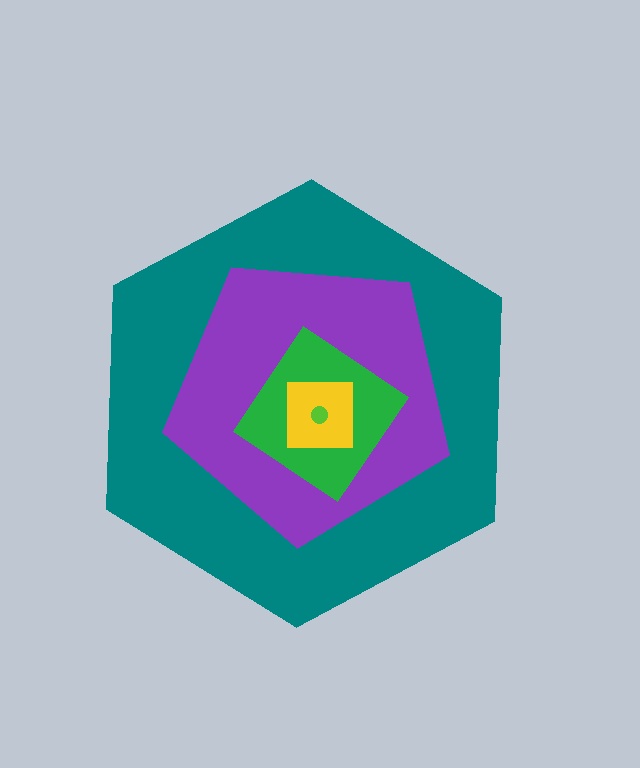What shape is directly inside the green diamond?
The yellow square.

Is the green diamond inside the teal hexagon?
Yes.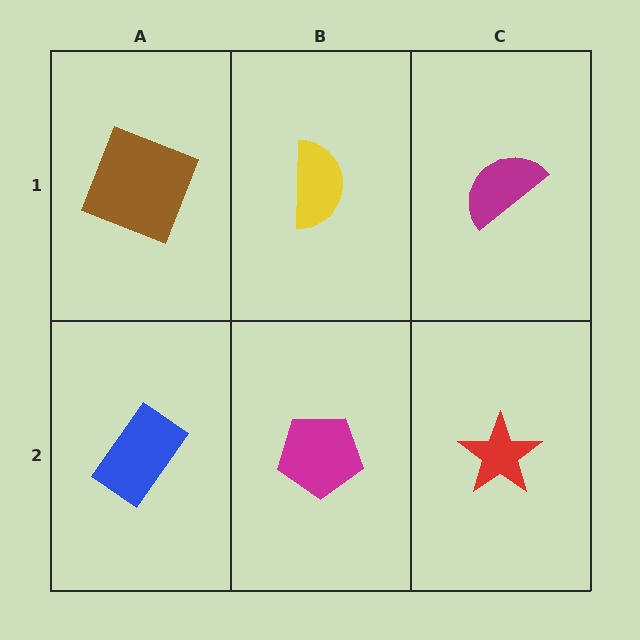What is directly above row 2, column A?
A brown square.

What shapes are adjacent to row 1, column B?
A magenta pentagon (row 2, column B), a brown square (row 1, column A), a magenta semicircle (row 1, column C).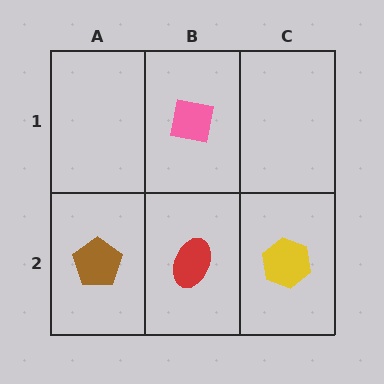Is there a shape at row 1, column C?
No, that cell is empty.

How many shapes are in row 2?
3 shapes.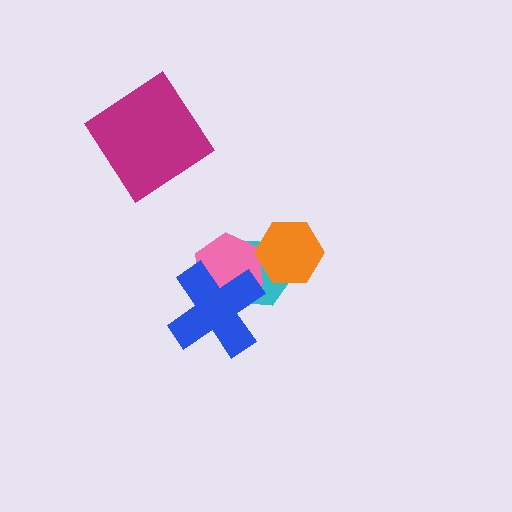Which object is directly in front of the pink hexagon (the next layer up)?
The orange hexagon is directly in front of the pink hexagon.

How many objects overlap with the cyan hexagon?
3 objects overlap with the cyan hexagon.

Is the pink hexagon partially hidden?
Yes, it is partially covered by another shape.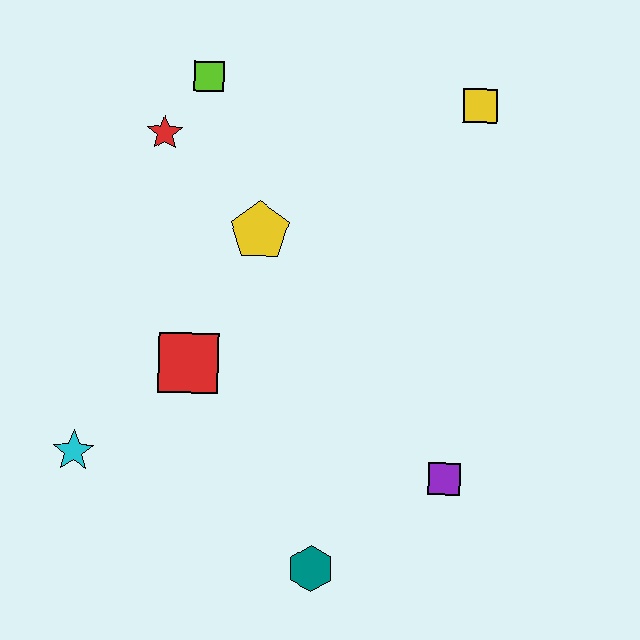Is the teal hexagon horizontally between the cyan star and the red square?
No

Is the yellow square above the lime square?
No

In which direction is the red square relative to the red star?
The red square is below the red star.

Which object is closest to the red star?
The lime square is closest to the red star.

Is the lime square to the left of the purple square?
Yes